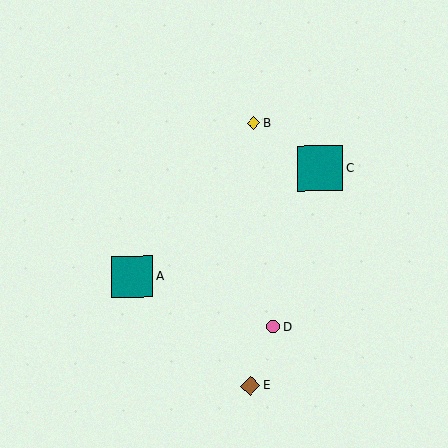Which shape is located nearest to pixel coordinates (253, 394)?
The brown diamond (labeled E) at (250, 386) is nearest to that location.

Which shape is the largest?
The teal square (labeled C) is the largest.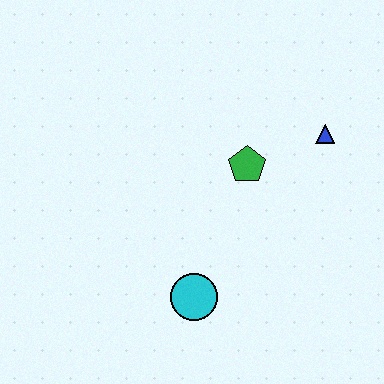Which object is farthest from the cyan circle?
The blue triangle is farthest from the cyan circle.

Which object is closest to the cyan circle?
The green pentagon is closest to the cyan circle.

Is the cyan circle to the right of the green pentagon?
No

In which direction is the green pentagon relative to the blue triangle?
The green pentagon is to the left of the blue triangle.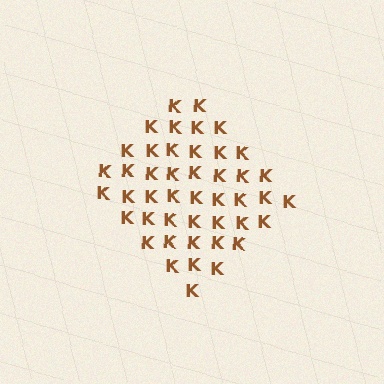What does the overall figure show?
The overall figure shows a diamond.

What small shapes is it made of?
It is made of small letter K's.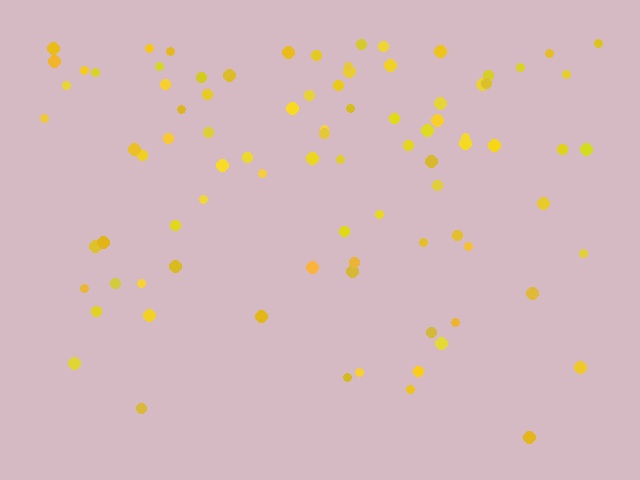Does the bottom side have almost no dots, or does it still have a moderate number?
Still a moderate number, just noticeably fewer than the top.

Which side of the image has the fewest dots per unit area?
The bottom.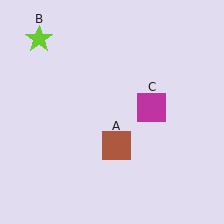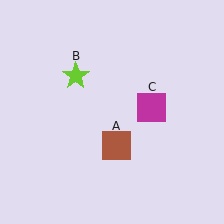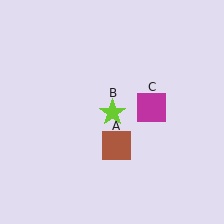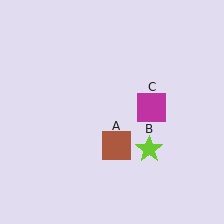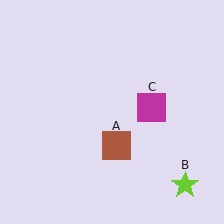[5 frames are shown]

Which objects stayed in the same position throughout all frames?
Brown square (object A) and magenta square (object C) remained stationary.